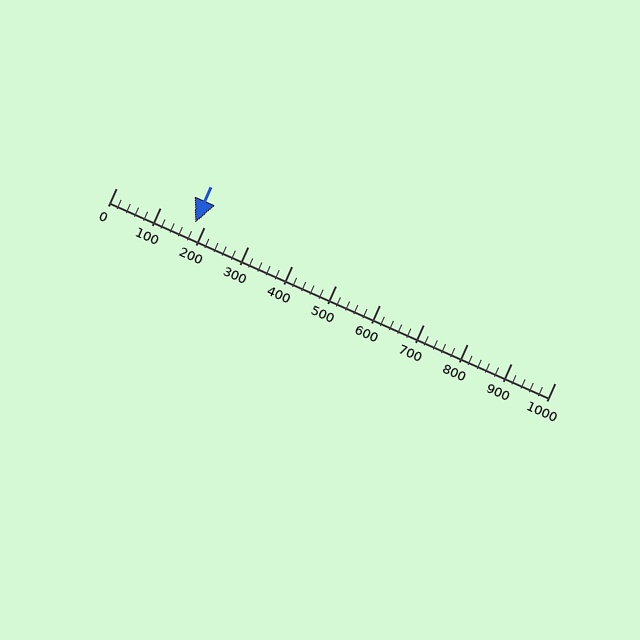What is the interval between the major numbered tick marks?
The major tick marks are spaced 100 units apart.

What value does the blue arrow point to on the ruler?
The blue arrow points to approximately 180.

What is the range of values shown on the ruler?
The ruler shows values from 0 to 1000.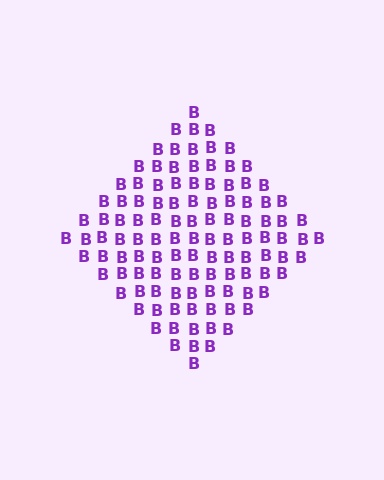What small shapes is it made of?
It is made of small letter B's.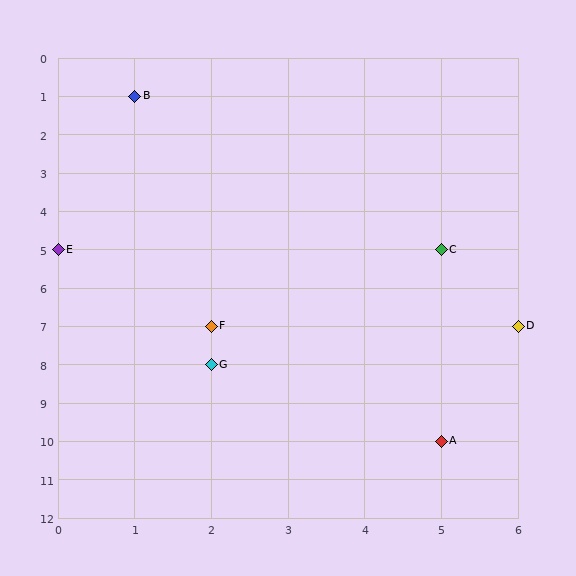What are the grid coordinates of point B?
Point B is at grid coordinates (1, 1).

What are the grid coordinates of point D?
Point D is at grid coordinates (6, 7).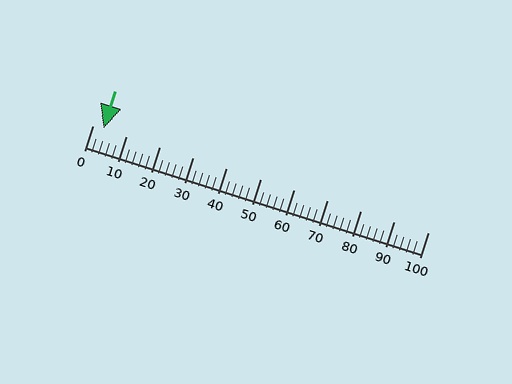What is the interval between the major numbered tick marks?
The major tick marks are spaced 10 units apart.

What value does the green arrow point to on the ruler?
The green arrow points to approximately 3.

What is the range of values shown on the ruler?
The ruler shows values from 0 to 100.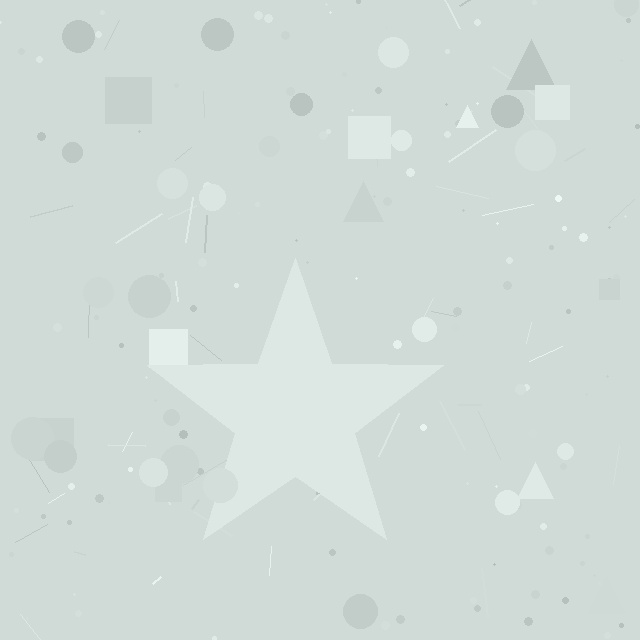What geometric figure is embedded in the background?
A star is embedded in the background.